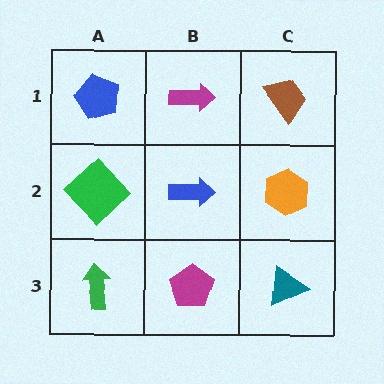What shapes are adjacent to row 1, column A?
A green diamond (row 2, column A), a magenta arrow (row 1, column B).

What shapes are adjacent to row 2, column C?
A brown trapezoid (row 1, column C), a teal triangle (row 3, column C), a blue arrow (row 2, column B).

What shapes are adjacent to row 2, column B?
A magenta arrow (row 1, column B), a magenta pentagon (row 3, column B), a green diamond (row 2, column A), an orange hexagon (row 2, column C).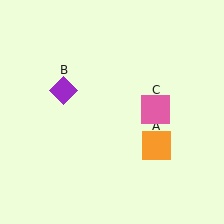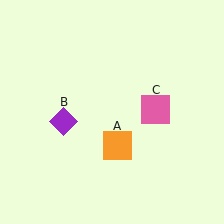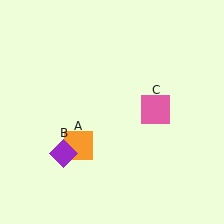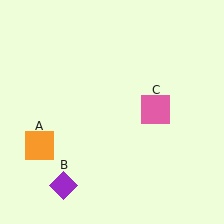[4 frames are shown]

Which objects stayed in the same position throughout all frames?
Pink square (object C) remained stationary.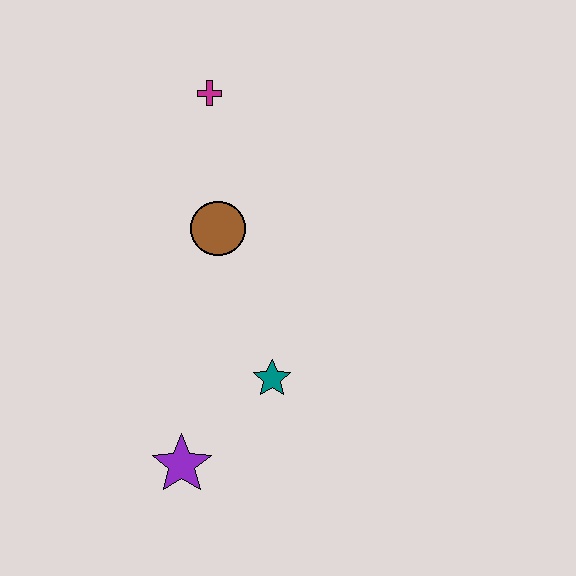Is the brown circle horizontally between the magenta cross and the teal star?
Yes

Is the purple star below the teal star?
Yes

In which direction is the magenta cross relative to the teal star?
The magenta cross is above the teal star.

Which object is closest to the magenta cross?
The brown circle is closest to the magenta cross.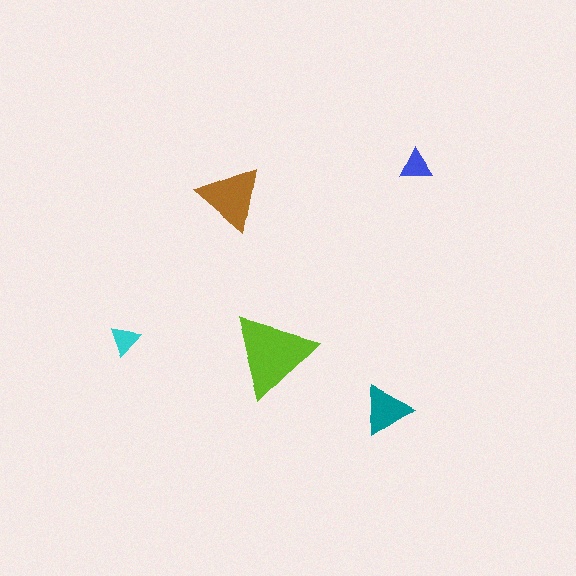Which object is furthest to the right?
The blue triangle is rightmost.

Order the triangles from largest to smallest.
the lime one, the brown one, the teal one, the blue one, the cyan one.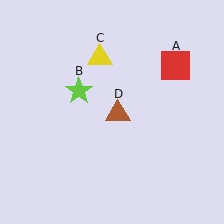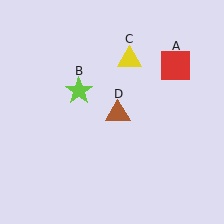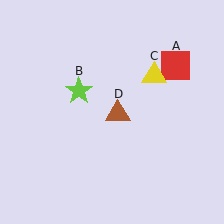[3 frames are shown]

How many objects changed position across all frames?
1 object changed position: yellow triangle (object C).